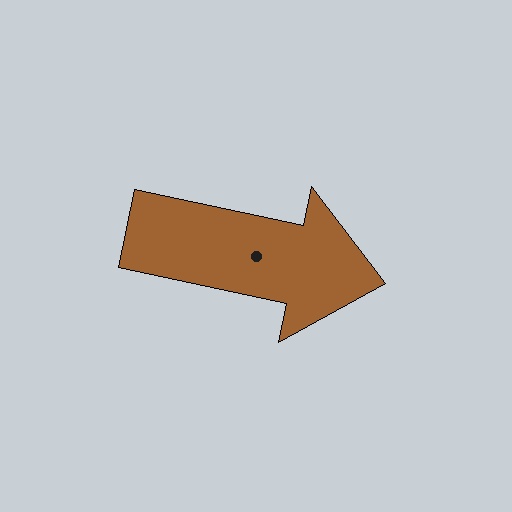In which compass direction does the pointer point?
East.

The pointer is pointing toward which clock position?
Roughly 3 o'clock.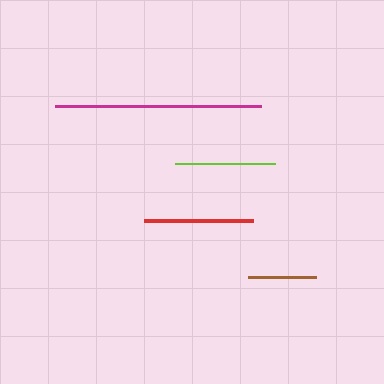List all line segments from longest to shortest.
From longest to shortest: magenta, red, lime, brown.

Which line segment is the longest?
The magenta line is the longest at approximately 206 pixels.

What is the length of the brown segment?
The brown segment is approximately 68 pixels long.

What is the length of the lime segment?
The lime segment is approximately 100 pixels long.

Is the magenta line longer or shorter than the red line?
The magenta line is longer than the red line.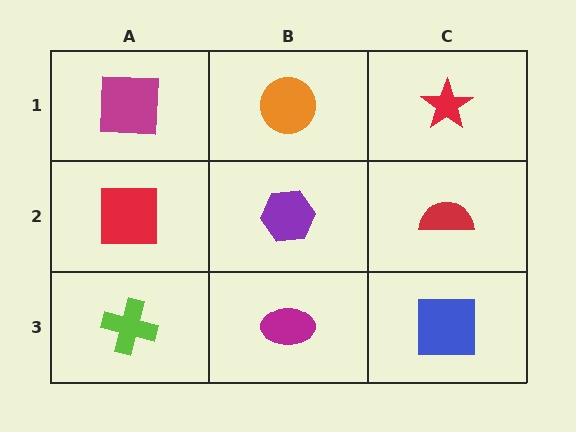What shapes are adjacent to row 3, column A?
A red square (row 2, column A), a magenta ellipse (row 3, column B).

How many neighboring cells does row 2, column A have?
3.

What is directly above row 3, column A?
A red square.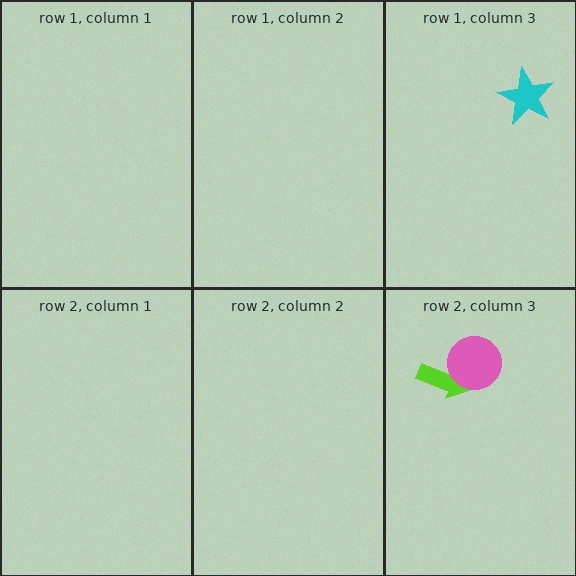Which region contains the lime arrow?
The row 2, column 3 region.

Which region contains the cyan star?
The row 1, column 3 region.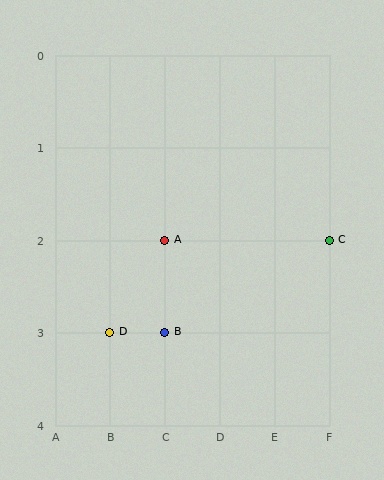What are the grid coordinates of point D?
Point D is at grid coordinates (B, 3).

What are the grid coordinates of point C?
Point C is at grid coordinates (F, 2).